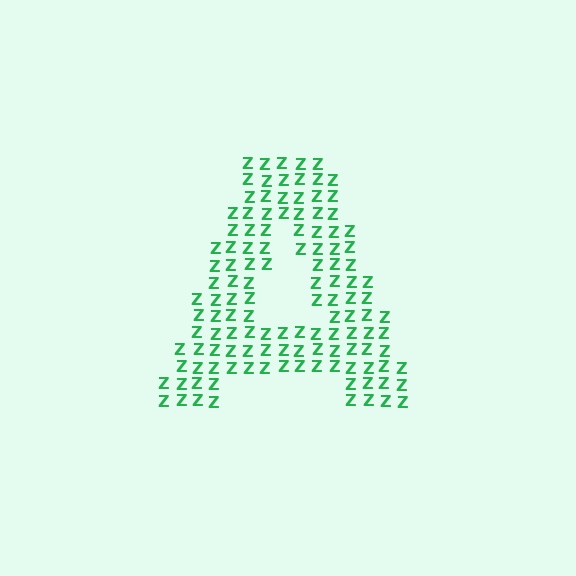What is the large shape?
The large shape is the letter A.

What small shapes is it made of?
It is made of small letter Z's.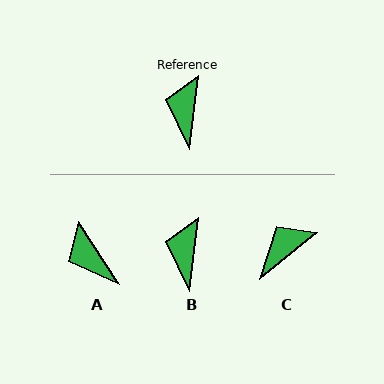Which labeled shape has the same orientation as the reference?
B.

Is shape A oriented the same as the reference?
No, it is off by about 40 degrees.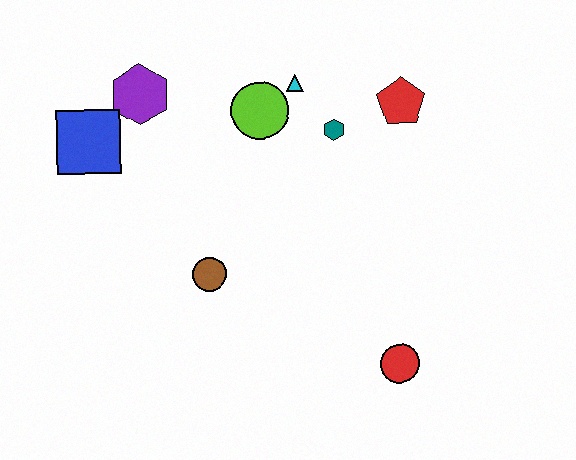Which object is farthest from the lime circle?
The red circle is farthest from the lime circle.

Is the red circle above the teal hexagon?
No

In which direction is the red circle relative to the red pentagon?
The red circle is below the red pentagon.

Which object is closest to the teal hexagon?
The cyan triangle is closest to the teal hexagon.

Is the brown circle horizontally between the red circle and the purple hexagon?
Yes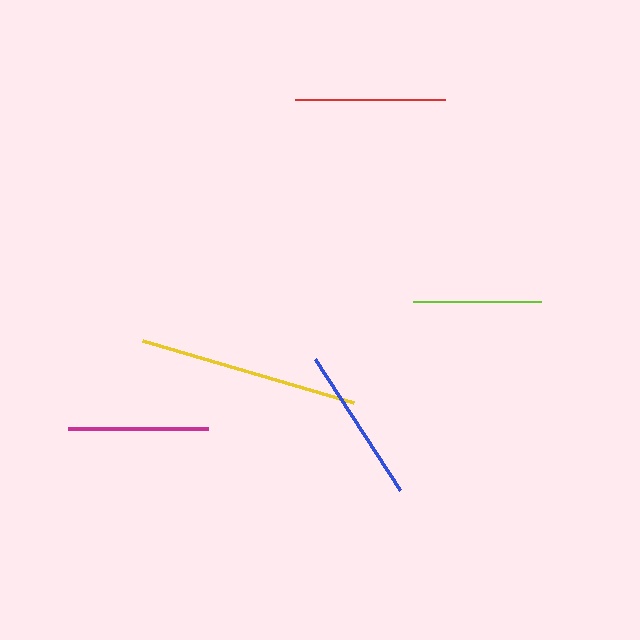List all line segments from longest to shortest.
From longest to shortest: yellow, blue, red, magenta, lime.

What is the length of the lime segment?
The lime segment is approximately 128 pixels long.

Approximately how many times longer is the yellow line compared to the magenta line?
The yellow line is approximately 1.6 times the length of the magenta line.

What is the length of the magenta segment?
The magenta segment is approximately 140 pixels long.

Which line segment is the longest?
The yellow line is the longest at approximately 220 pixels.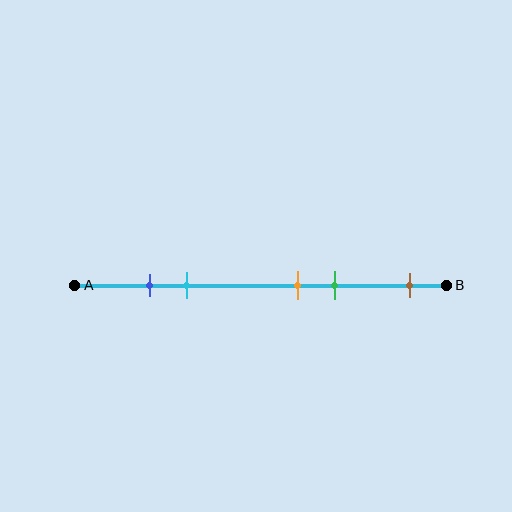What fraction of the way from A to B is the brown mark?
The brown mark is approximately 90% (0.9) of the way from A to B.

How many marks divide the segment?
There are 5 marks dividing the segment.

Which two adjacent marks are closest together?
The blue and cyan marks are the closest adjacent pair.